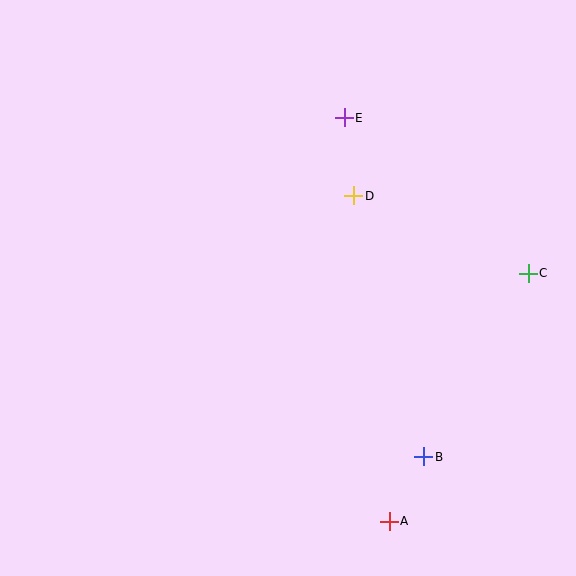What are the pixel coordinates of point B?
Point B is at (424, 457).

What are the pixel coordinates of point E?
Point E is at (344, 118).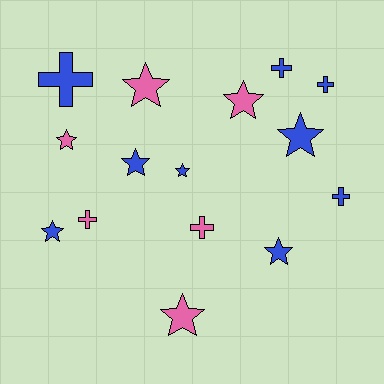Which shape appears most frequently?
Star, with 9 objects.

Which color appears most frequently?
Blue, with 9 objects.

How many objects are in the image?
There are 15 objects.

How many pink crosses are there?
There are 2 pink crosses.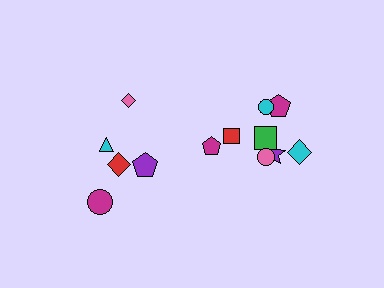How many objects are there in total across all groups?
There are 13 objects.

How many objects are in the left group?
There are 5 objects.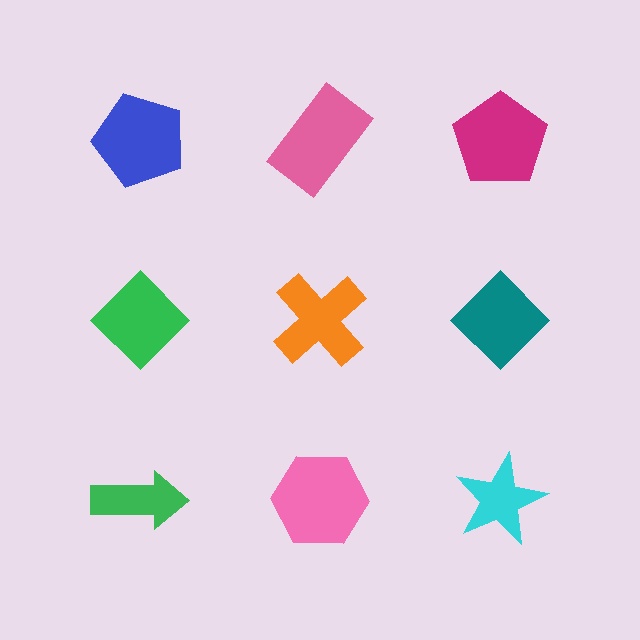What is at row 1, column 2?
A pink rectangle.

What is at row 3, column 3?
A cyan star.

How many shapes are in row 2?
3 shapes.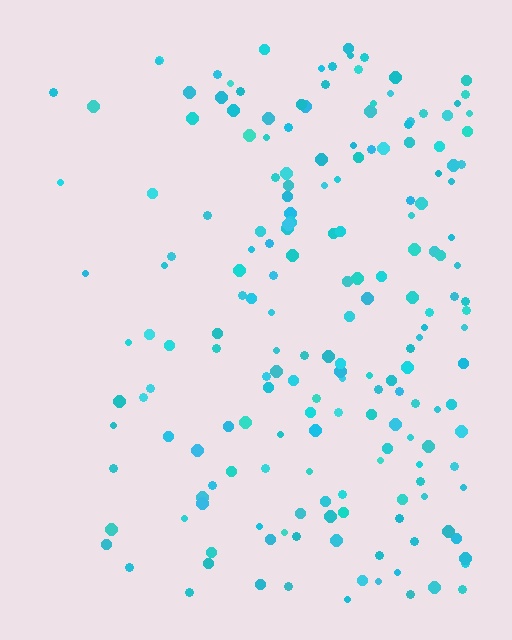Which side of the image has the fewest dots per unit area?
The left.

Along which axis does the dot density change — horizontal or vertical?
Horizontal.